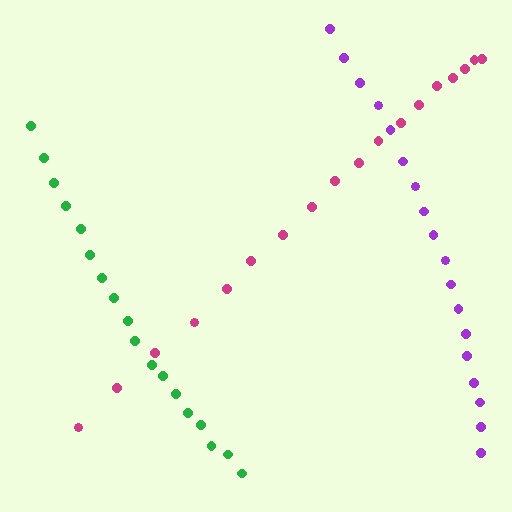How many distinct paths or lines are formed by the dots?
There are 3 distinct paths.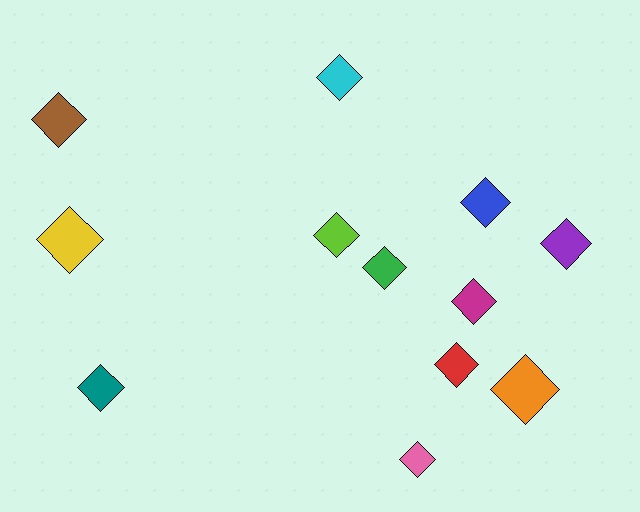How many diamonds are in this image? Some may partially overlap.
There are 12 diamonds.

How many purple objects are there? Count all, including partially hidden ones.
There is 1 purple object.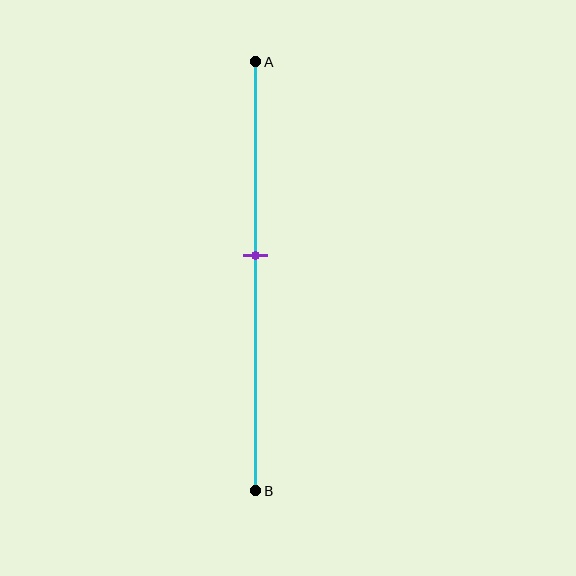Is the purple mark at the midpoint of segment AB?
No, the mark is at about 45% from A, not at the 50% midpoint.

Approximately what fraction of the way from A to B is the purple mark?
The purple mark is approximately 45% of the way from A to B.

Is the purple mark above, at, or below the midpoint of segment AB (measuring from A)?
The purple mark is above the midpoint of segment AB.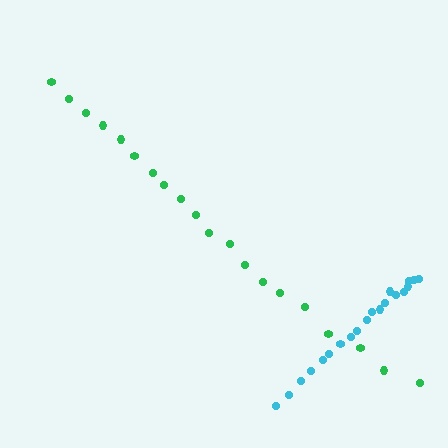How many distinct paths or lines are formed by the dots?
There are 2 distinct paths.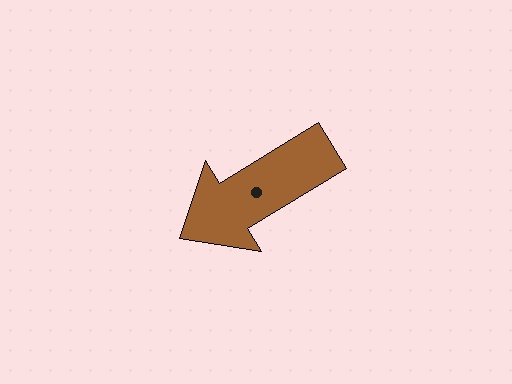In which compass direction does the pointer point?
Southwest.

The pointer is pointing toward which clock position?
Roughly 8 o'clock.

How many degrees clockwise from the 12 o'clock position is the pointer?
Approximately 239 degrees.